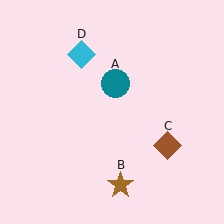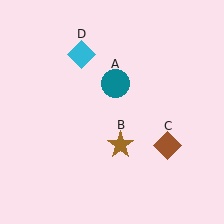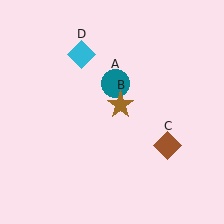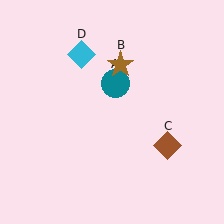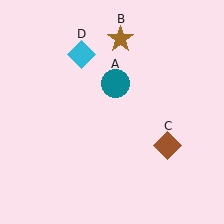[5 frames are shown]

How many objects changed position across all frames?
1 object changed position: brown star (object B).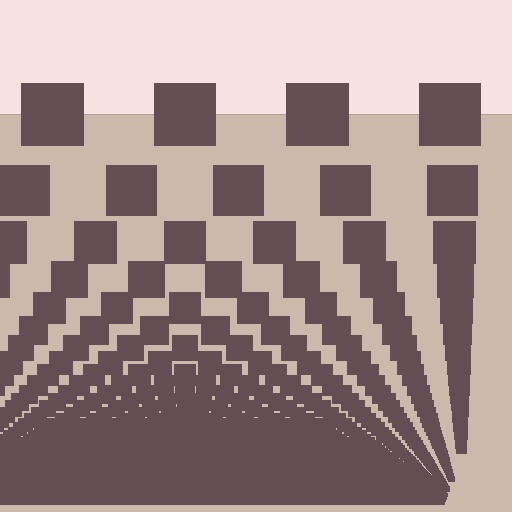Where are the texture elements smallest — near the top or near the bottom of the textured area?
Near the bottom.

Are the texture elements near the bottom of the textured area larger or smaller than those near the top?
Smaller. The gradient is inverted — elements near the bottom are smaller and denser.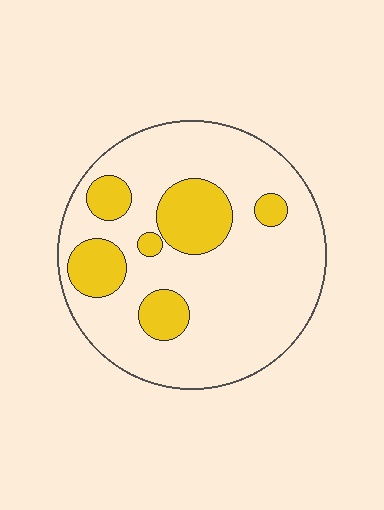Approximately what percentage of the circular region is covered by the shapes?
Approximately 20%.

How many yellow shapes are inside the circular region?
6.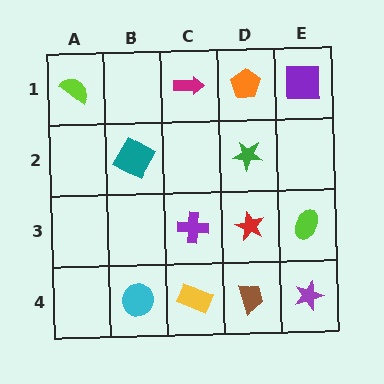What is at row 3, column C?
A purple cross.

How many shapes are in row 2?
2 shapes.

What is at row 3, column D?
A red star.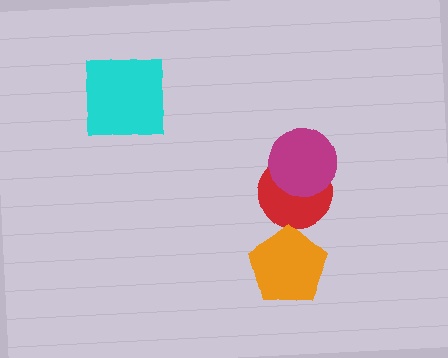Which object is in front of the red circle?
The magenta circle is in front of the red circle.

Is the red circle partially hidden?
Yes, it is partially covered by another shape.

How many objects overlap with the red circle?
1 object overlaps with the red circle.